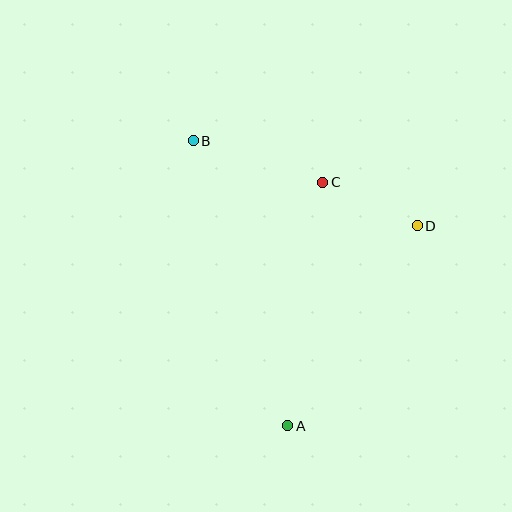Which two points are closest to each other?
Points C and D are closest to each other.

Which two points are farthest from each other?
Points A and B are farthest from each other.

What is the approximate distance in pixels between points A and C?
The distance between A and C is approximately 246 pixels.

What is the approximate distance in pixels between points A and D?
The distance between A and D is approximately 238 pixels.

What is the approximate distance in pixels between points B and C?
The distance between B and C is approximately 136 pixels.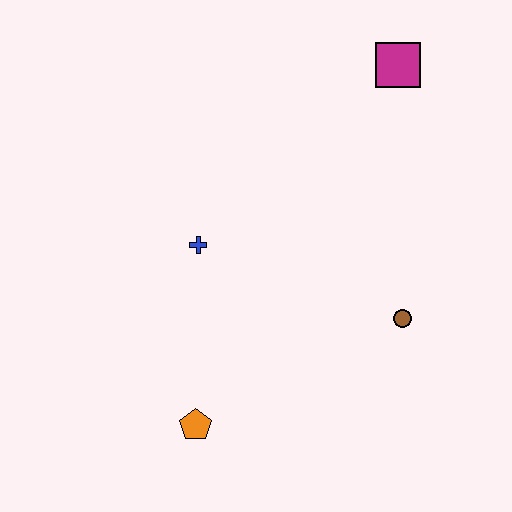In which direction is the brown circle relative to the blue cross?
The brown circle is to the right of the blue cross.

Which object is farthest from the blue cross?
The magenta square is farthest from the blue cross.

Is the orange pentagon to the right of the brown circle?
No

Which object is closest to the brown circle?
The blue cross is closest to the brown circle.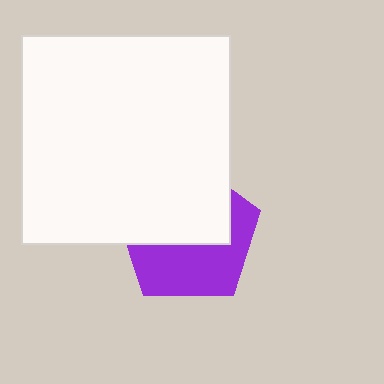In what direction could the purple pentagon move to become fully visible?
The purple pentagon could move down. That would shift it out from behind the white square entirely.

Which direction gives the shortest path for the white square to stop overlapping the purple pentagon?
Moving up gives the shortest separation.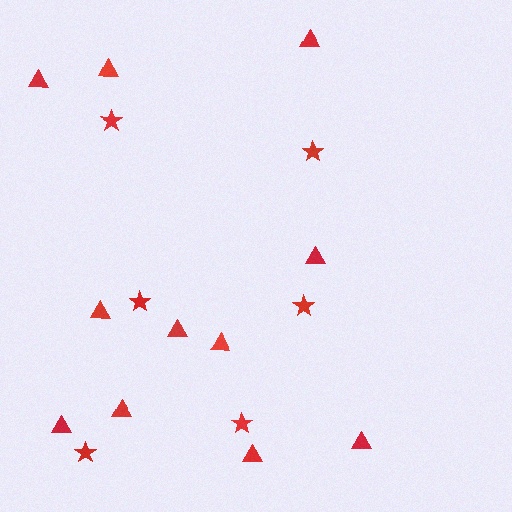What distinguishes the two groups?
There are 2 groups: one group of triangles (11) and one group of stars (6).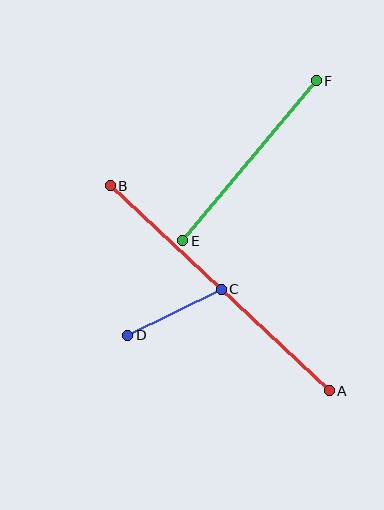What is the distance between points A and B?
The distance is approximately 300 pixels.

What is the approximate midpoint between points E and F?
The midpoint is at approximately (250, 161) pixels.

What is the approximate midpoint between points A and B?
The midpoint is at approximately (220, 288) pixels.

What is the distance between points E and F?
The distance is approximately 208 pixels.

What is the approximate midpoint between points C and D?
The midpoint is at approximately (175, 312) pixels.